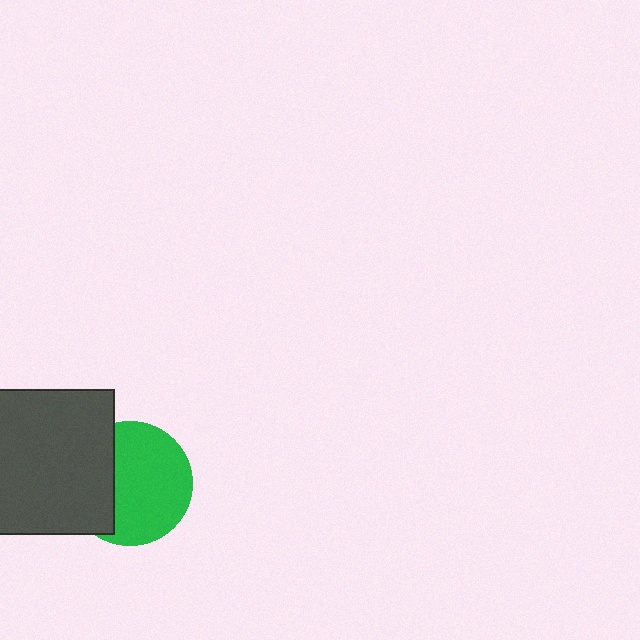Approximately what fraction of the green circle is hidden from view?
Roughly 35% of the green circle is hidden behind the dark gray square.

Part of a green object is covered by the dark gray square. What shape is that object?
It is a circle.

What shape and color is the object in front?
The object in front is a dark gray square.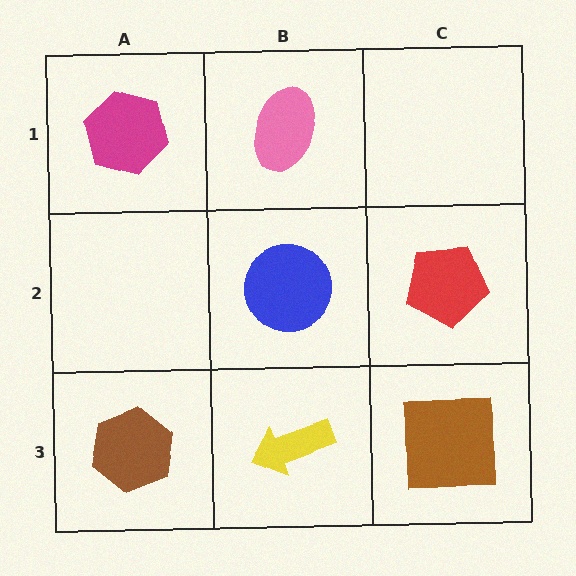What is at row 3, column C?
A brown square.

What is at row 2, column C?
A red pentagon.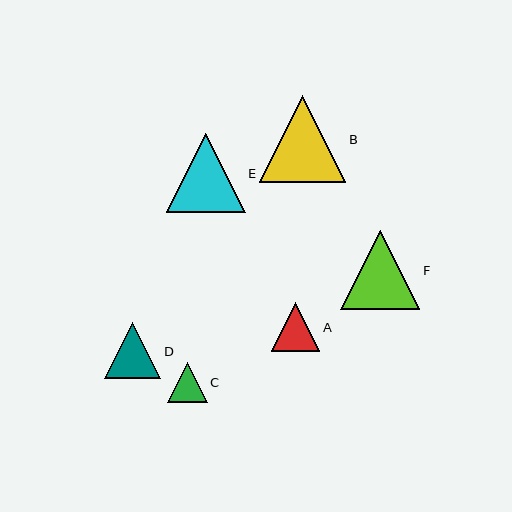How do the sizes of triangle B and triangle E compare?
Triangle B and triangle E are approximately the same size.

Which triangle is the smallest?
Triangle C is the smallest with a size of approximately 40 pixels.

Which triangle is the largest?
Triangle B is the largest with a size of approximately 87 pixels.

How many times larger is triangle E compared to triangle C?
Triangle E is approximately 2.0 times the size of triangle C.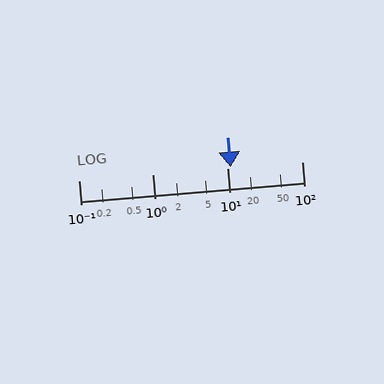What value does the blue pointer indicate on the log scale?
The pointer indicates approximately 11.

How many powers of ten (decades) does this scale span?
The scale spans 3 decades, from 0.1 to 100.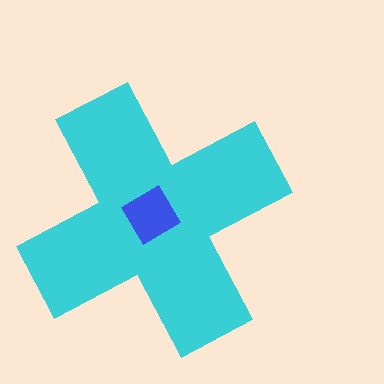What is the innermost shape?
The blue diamond.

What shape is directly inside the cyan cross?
The blue diamond.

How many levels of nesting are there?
2.